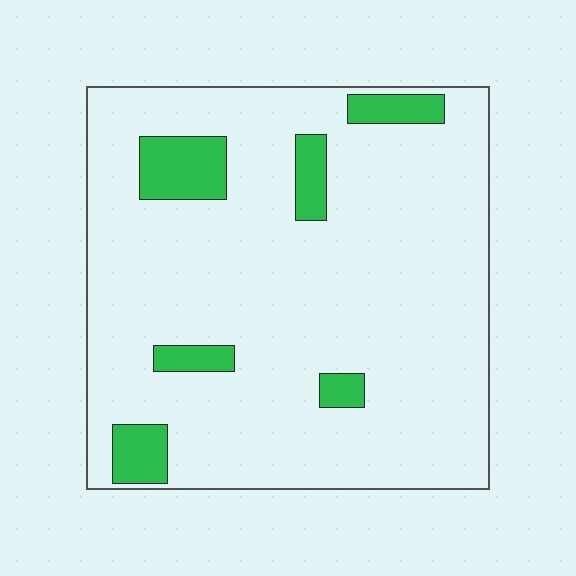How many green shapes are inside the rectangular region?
6.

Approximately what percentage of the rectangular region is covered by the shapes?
Approximately 10%.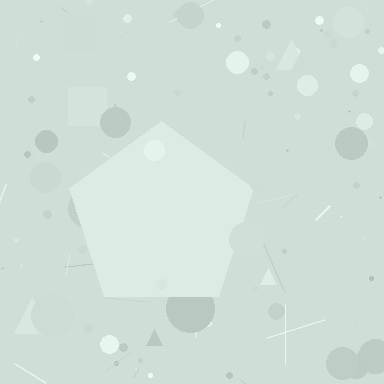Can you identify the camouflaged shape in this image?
The camouflaged shape is a pentagon.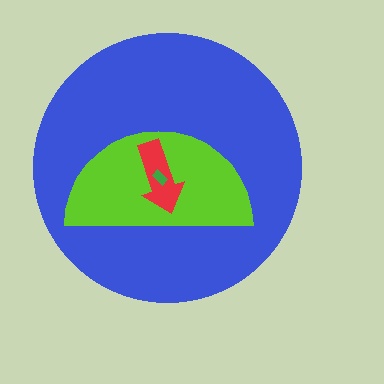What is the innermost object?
The green rectangle.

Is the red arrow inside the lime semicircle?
Yes.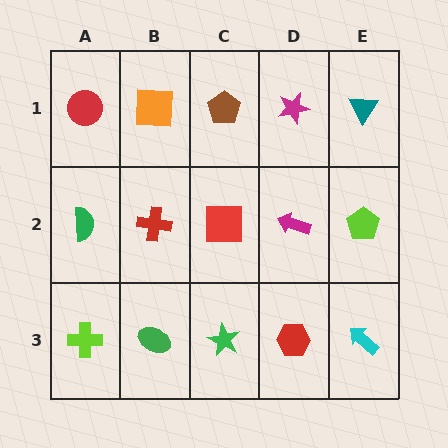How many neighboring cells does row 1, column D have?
3.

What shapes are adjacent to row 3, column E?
A lime pentagon (row 2, column E), a red hexagon (row 3, column D).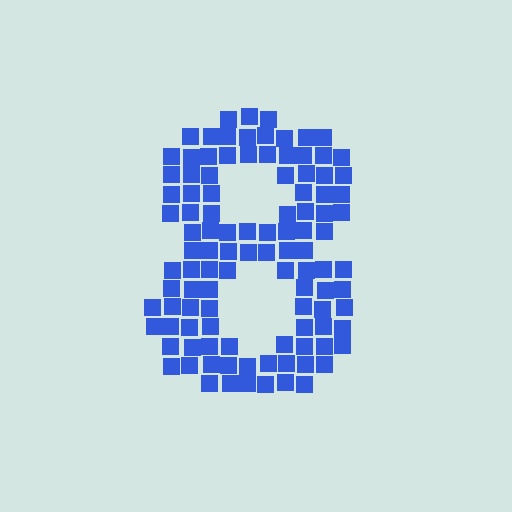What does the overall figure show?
The overall figure shows the digit 8.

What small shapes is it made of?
It is made of small squares.